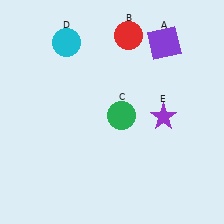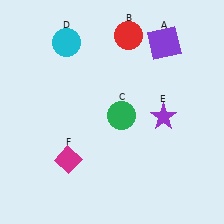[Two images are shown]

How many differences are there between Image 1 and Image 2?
There is 1 difference between the two images.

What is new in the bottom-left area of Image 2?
A magenta diamond (F) was added in the bottom-left area of Image 2.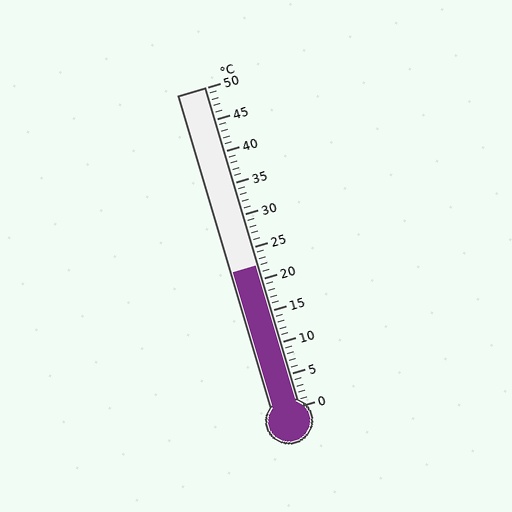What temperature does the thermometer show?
The thermometer shows approximately 22°C.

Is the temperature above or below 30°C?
The temperature is below 30°C.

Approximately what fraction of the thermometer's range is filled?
The thermometer is filled to approximately 45% of its range.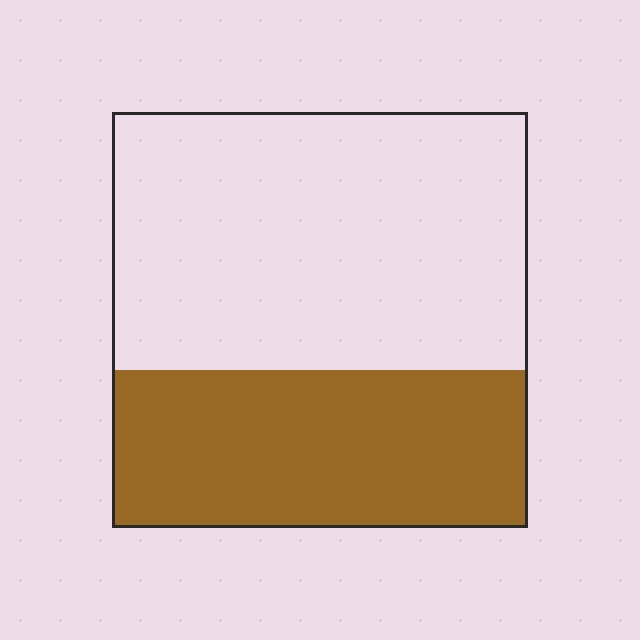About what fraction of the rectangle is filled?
About three eighths (3/8).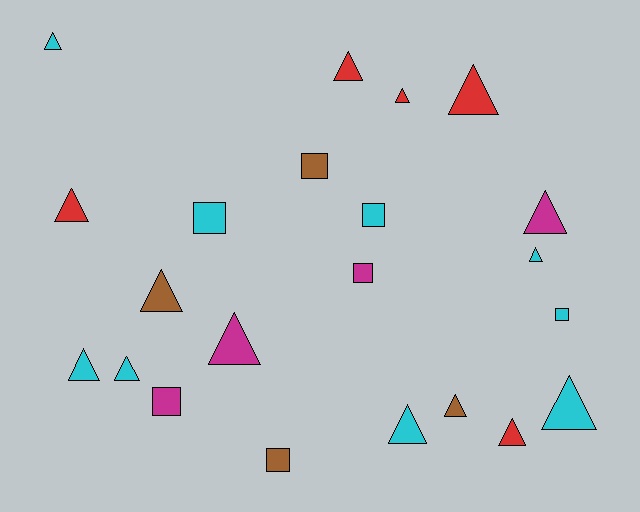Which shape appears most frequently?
Triangle, with 15 objects.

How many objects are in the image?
There are 22 objects.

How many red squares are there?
There are no red squares.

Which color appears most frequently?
Cyan, with 9 objects.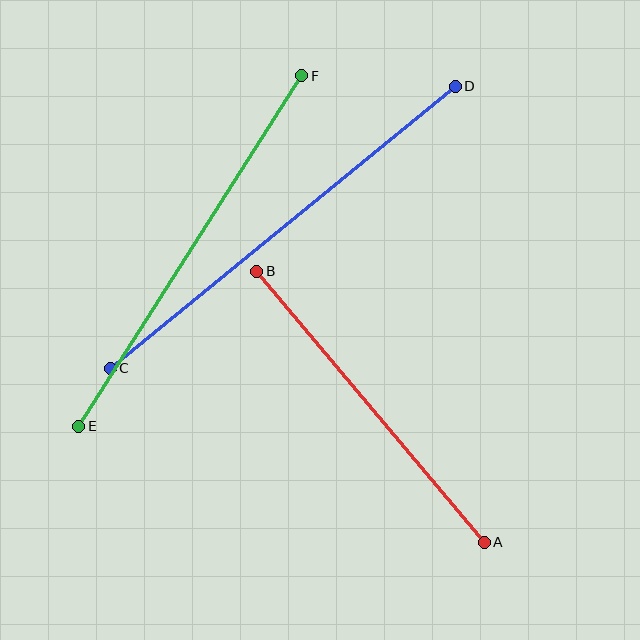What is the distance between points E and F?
The distance is approximately 416 pixels.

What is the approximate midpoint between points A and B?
The midpoint is at approximately (371, 407) pixels.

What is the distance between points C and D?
The distance is approximately 445 pixels.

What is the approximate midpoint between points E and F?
The midpoint is at approximately (190, 251) pixels.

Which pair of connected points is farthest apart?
Points C and D are farthest apart.